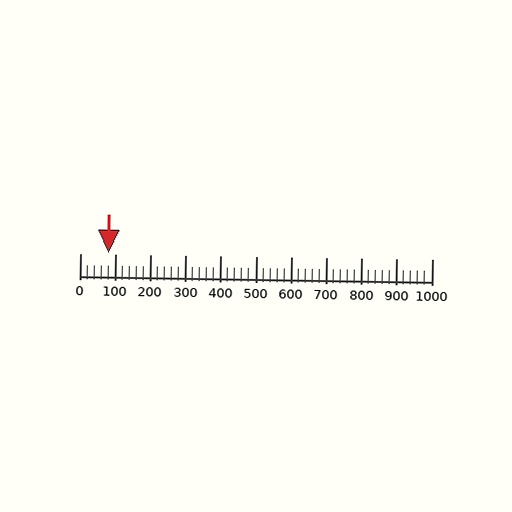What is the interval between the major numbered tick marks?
The major tick marks are spaced 100 units apart.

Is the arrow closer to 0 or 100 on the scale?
The arrow is closer to 100.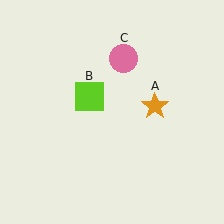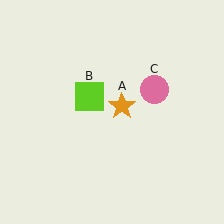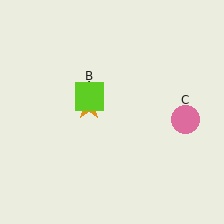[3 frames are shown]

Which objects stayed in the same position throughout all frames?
Lime square (object B) remained stationary.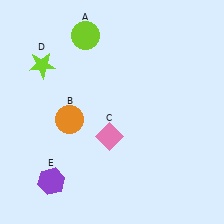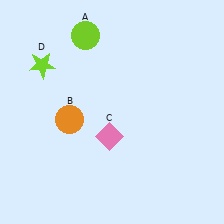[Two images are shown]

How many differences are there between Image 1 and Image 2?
There is 1 difference between the two images.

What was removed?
The purple hexagon (E) was removed in Image 2.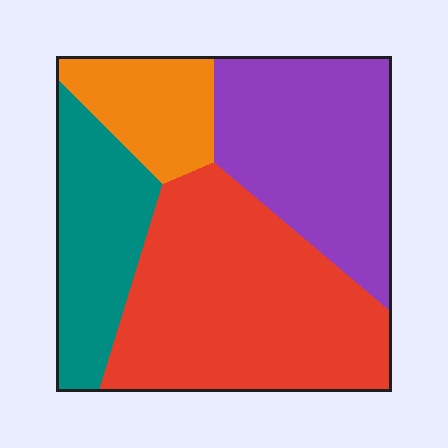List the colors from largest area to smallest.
From largest to smallest: red, purple, teal, orange.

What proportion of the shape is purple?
Purple takes up about one quarter (1/4) of the shape.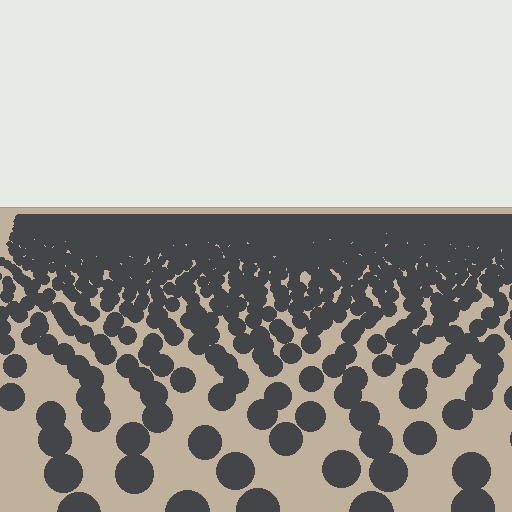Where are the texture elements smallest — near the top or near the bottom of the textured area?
Near the top.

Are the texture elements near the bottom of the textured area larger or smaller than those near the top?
Larger. Near the bottom, elements are closer to the viewer and appear at a bigger on-screen size.